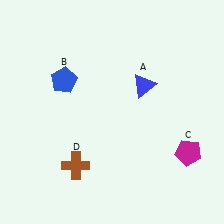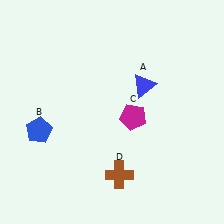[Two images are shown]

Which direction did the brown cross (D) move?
The brown cross (D) moved right.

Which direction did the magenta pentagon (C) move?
The magenta pentagon (C) moved left.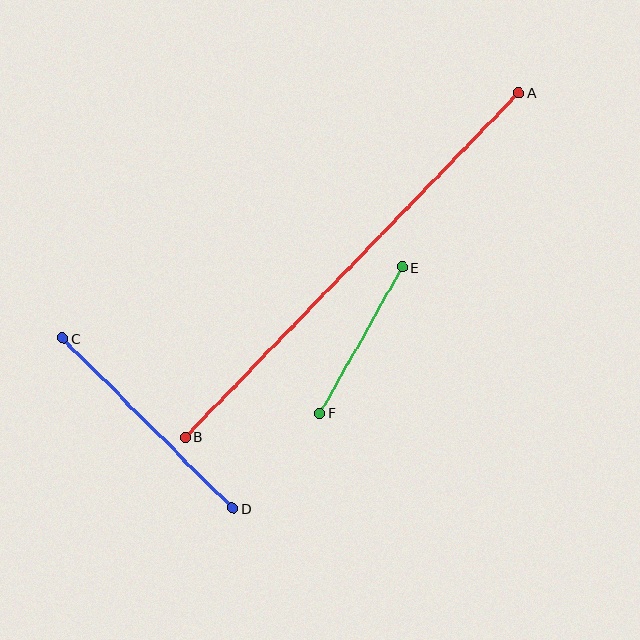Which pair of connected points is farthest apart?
Points A and B are farthest apart.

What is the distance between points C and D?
The distance is approximately 240 pixels.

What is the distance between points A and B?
The distance is approximately 479 pixels.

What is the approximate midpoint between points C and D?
The midpoint is at approximately (147, 423) pixels.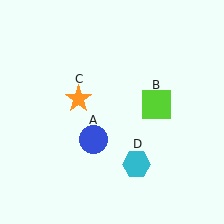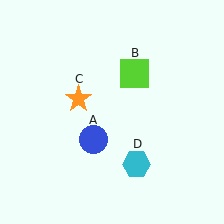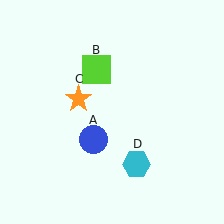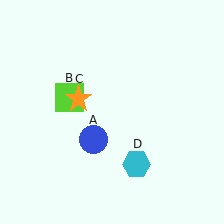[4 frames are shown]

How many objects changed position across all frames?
1 object changed position: lime square (object B).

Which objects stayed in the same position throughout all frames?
Blue circle (object A) and orange star (object C) and cyan hexagon (object D) remained stationary.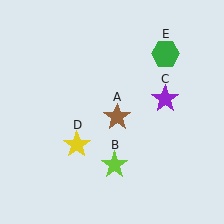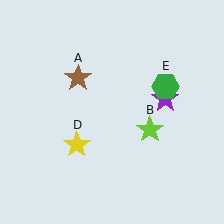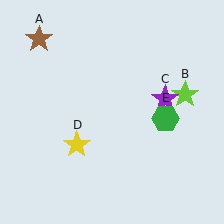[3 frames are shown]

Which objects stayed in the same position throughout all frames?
Purple star (object C) and yellow star (object D) remained stationary.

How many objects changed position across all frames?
3 objects changed position: brown star (object A), lime star (object B), green hexagon (object E).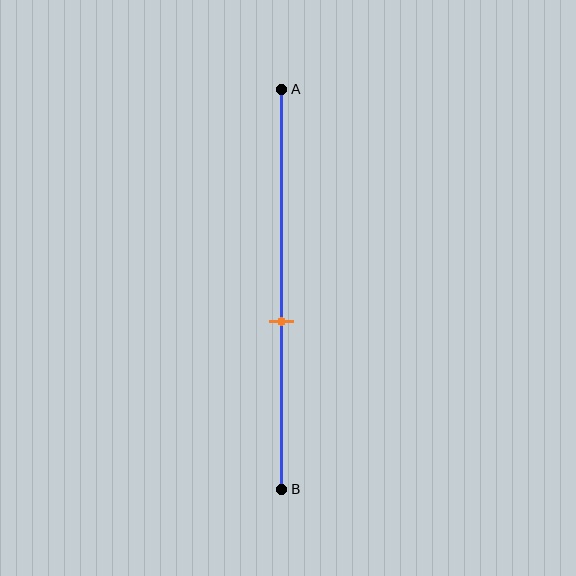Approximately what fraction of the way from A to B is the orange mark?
The orange mark is approximately 60% of the way from A to B.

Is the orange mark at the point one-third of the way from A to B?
No, the mark is at about 60% from A, not at the 33% one-third point.